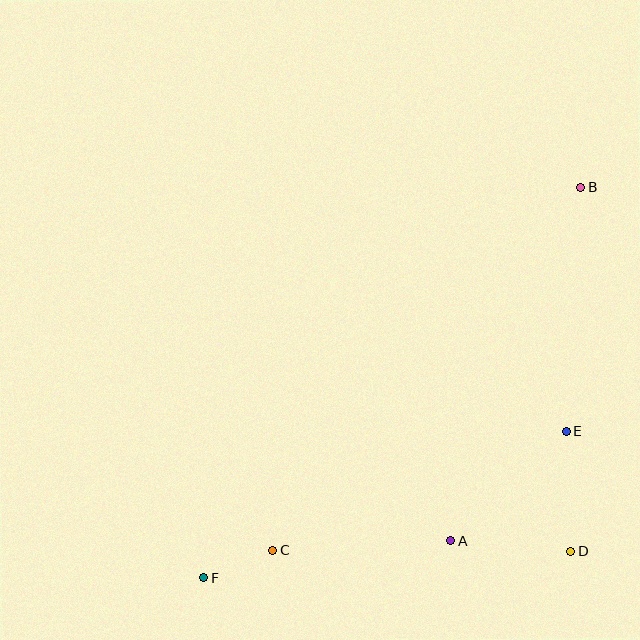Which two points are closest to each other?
Points C and F are closest to each other.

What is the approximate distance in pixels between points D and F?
The distance between D and F is approximately 368 pixels.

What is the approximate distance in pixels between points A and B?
The distance between A and B is approximately 377 pixels.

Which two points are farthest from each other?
Points B and F are farthest from each other.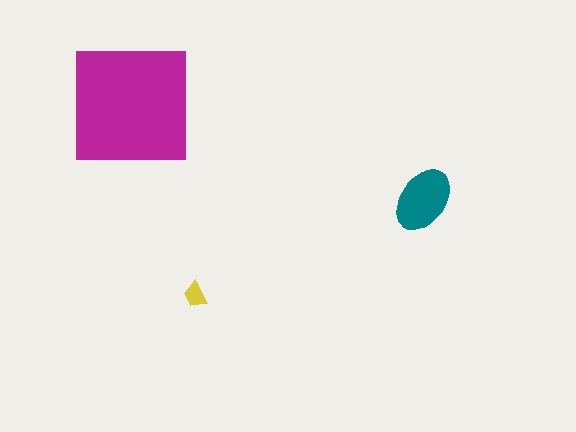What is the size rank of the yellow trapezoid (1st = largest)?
3rd.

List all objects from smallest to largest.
The yellow trapezoid, the teal ellipse, the magenta square.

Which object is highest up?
The magenta square is topmost.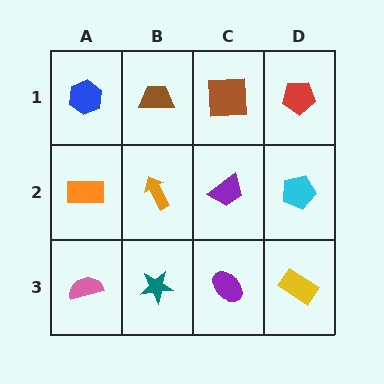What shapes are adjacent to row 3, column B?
An orange arrow (row 2, column B), a pink semicircle (row 3, column A), a purple ellipse (row 3, column C).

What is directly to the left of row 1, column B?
A blue hexagon.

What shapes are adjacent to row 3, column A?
An orange rectangle (row 2, column A), a teal star (row 3, column B).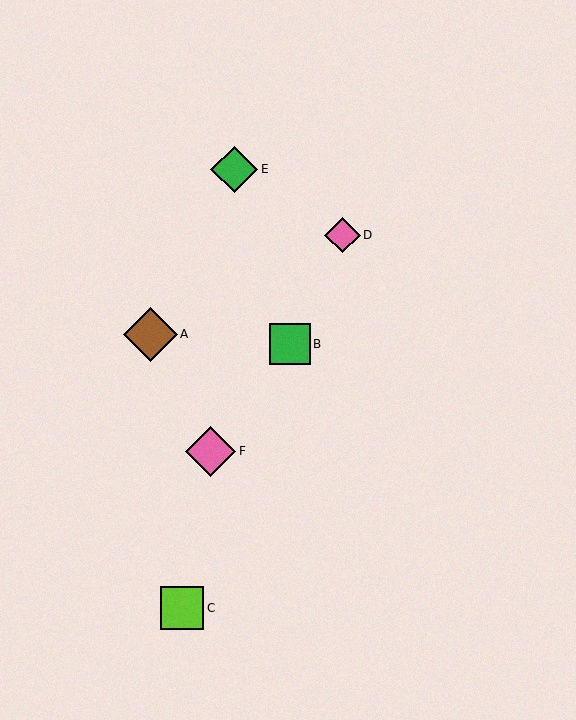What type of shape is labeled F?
Shape F is a pink diamond.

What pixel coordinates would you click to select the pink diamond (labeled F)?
Click at (211, 451) to select the pink diamond F.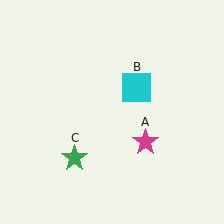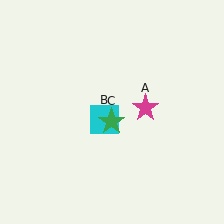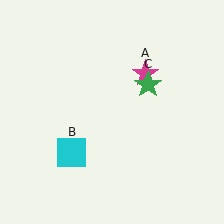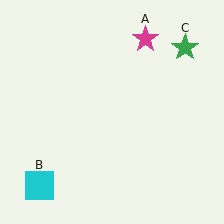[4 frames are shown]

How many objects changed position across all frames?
3 objects changed position: magenta star (object A), cyan square (object B), green star (object C).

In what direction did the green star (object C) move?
The green star (object C) moved up and to the right.